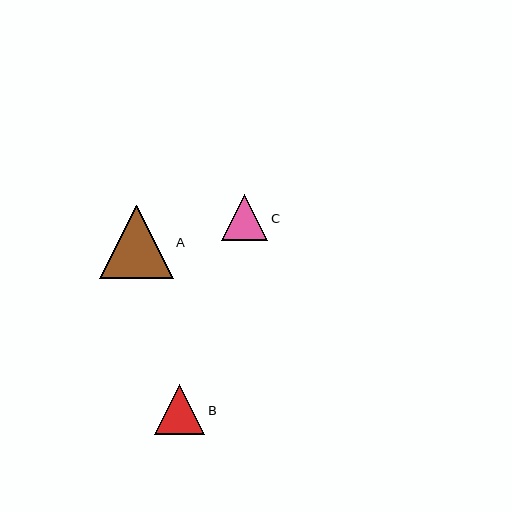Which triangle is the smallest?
Triangle C is the smallest with a size of approximately 46 pixels.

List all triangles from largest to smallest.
From largest to smallest: A, B, C.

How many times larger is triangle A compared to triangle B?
Triangle A is approximately 1.5 times the size of triangle B.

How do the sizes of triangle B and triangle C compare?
Triangle B and triangle C are approximately the same size.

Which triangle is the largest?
Triangle A is the largest with a size of approximately 73 pixels.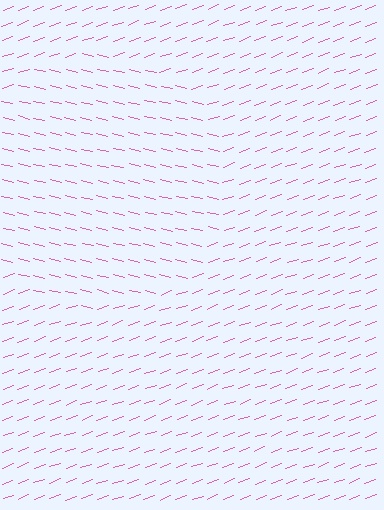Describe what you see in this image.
The image is filled with small pink line segments. A circle region in the image has lines oriented differently from the surrounding lines, creating a visible texture boundary.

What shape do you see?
I see a circle.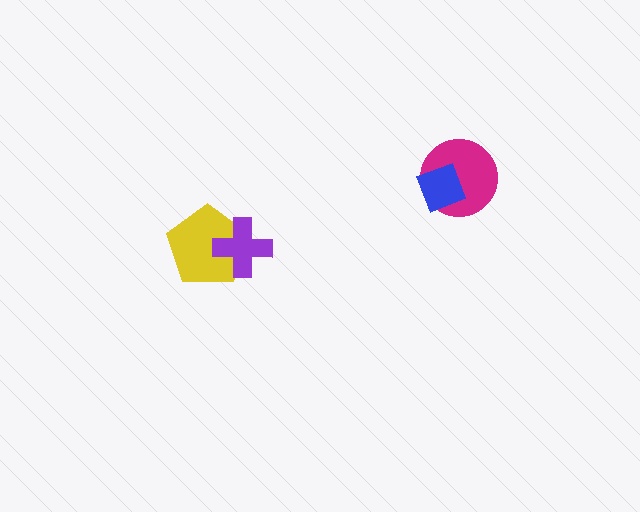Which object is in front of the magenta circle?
The blue diamond is in front of the magenta circle.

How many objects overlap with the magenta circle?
1 object overlaps with the magenta circle.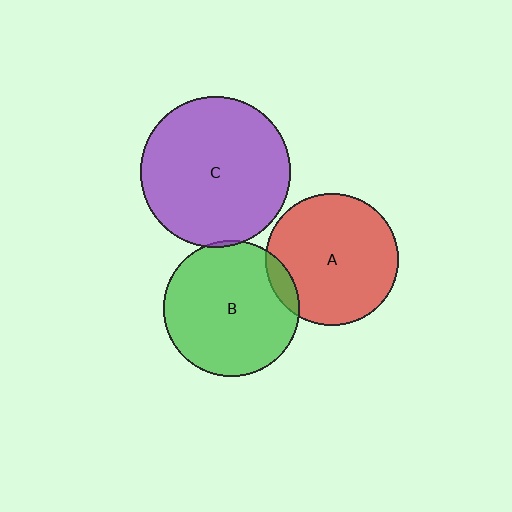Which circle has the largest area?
Circle C (purple).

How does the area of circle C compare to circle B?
Approximately 1.2 times.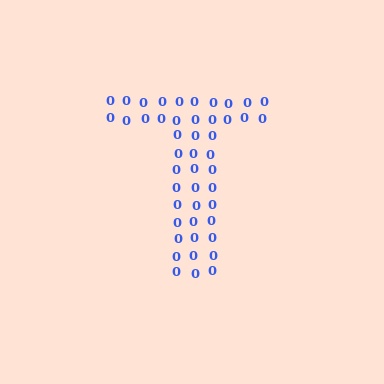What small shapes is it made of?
It is made of small digit 0's.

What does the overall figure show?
The overall figure shows the letter T.